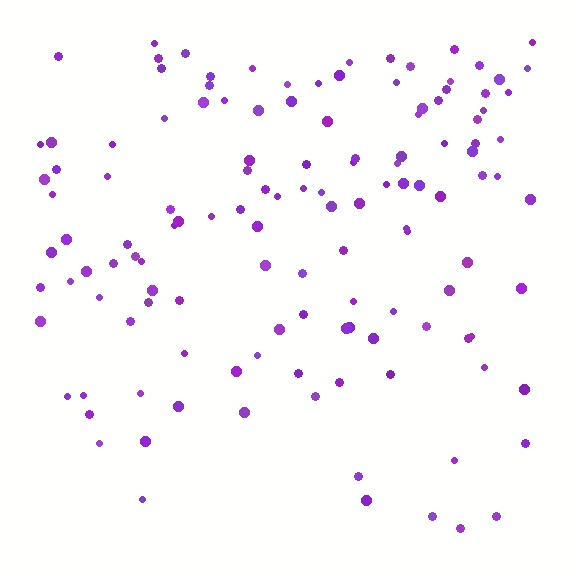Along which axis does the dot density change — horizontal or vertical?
Vertical.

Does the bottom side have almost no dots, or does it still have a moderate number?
Still a moderate number, just noticeably fewer than the top.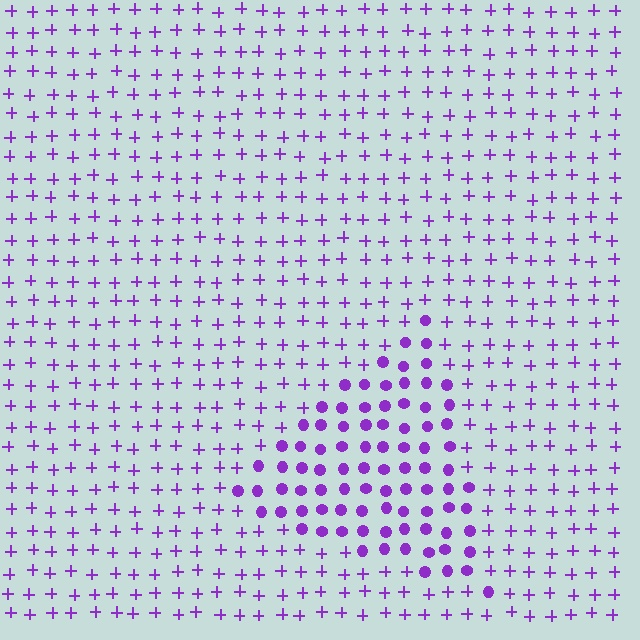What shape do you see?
I see a triangle.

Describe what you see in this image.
The image is filled with small purple elements arranged in a uniform grid. A triangle-shaped region contains circles, while the surrounding area contains plus signs. The boundary is defined purely by the change in element shape.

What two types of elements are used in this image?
The image uses circles inside the triangle region and plus signs outside it.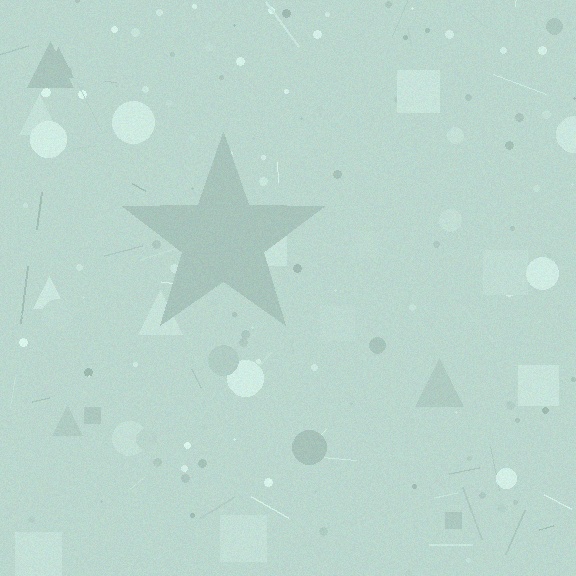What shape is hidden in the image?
A star is hidden in the image.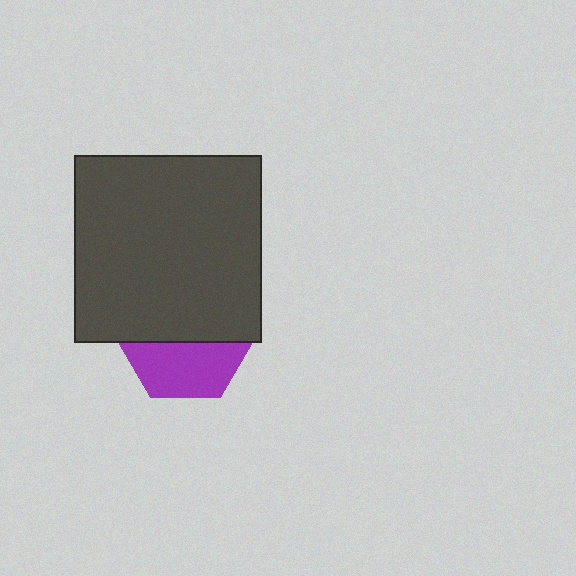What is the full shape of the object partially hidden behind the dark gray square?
The partially hidden object is a purple hexagon.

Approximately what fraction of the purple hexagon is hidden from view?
Roughly 57% of the purple hexagon is hidden behind the dark gray square.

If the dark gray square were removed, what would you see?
You would see the complete purple hexagon.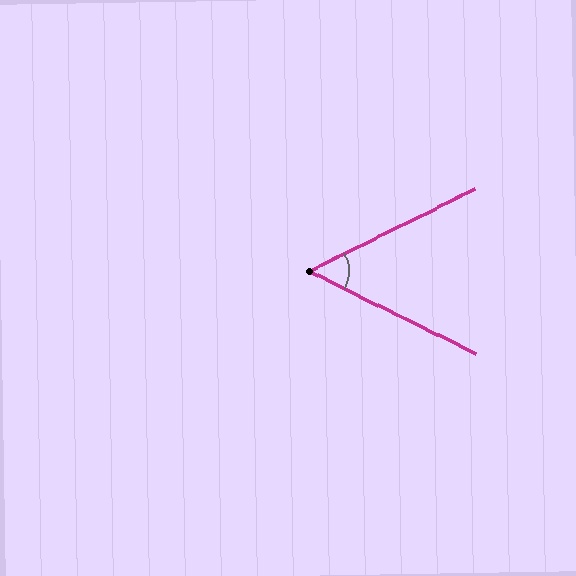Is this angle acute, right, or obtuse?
It is acute.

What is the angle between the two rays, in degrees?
Approximately 53 degrees.